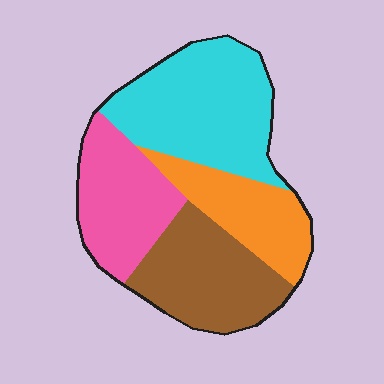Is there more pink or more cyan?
Cyan.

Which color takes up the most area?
Cyan, at roughly 35%.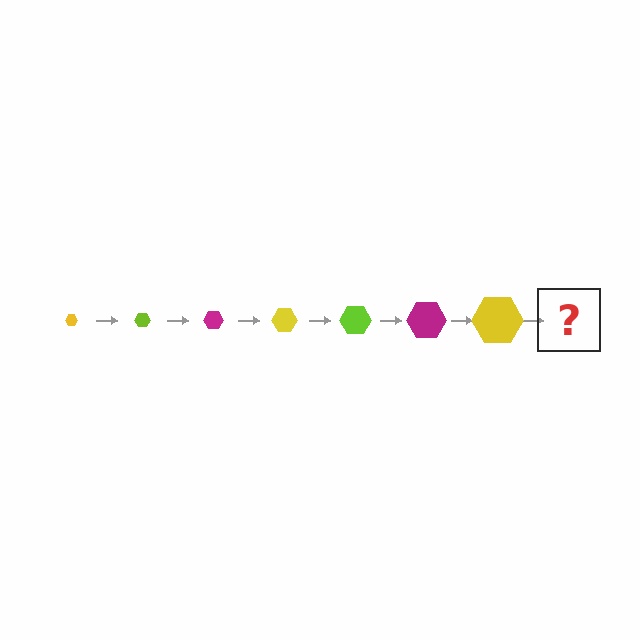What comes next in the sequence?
The next element should be a lime hexagon, larger than the previous one.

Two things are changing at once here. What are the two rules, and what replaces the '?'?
The two rules are that the hexagon grows larger each step and the color cycles through yellow, lime, and magenta. The '?' should be a lime hexagon, larger than the previous one.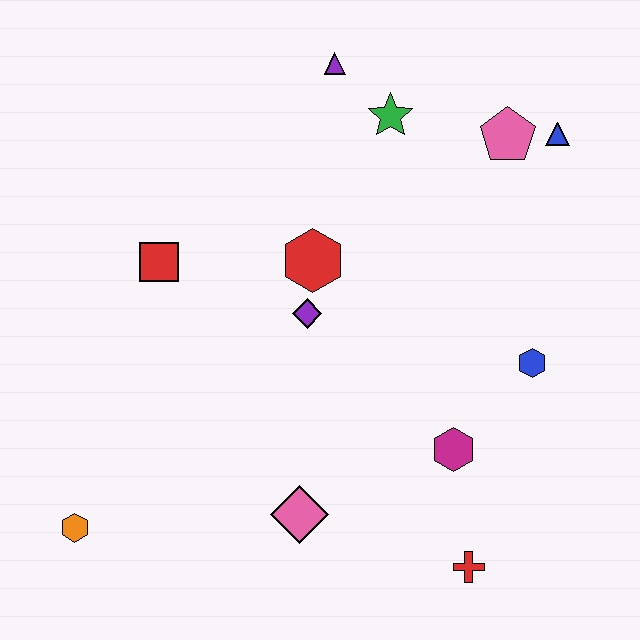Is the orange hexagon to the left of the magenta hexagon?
Yes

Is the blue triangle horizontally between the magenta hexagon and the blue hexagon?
No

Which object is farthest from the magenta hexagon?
The purple triangle is farthest from the magenta hexagon.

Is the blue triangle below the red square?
No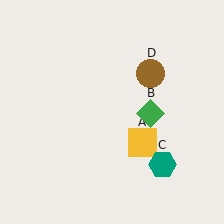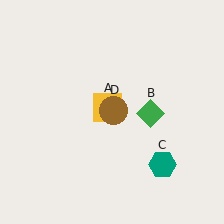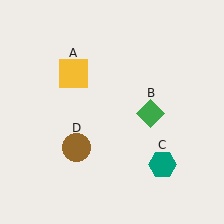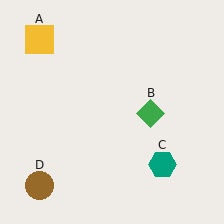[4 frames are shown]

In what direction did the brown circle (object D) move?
The brown circle (object D) moved down and to the left.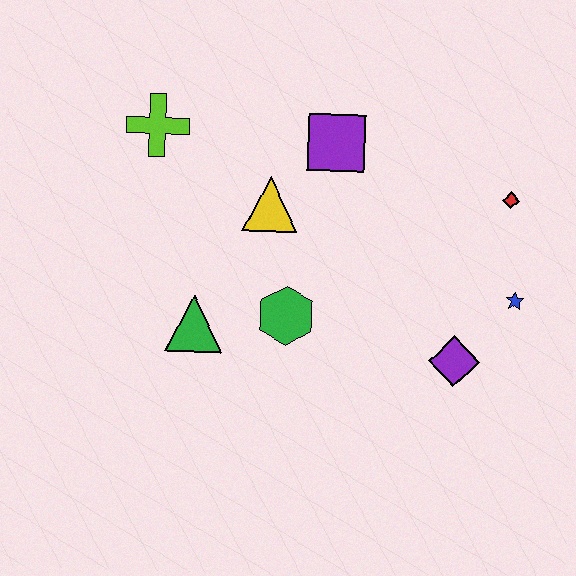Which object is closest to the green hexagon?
The green triangle is closest to the green hexagon.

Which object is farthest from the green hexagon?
The red diamond is farthest from the green hexagon.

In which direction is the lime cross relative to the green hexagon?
The lime cross is above the green hexagon.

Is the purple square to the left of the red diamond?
Yes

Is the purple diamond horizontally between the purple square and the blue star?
Yes